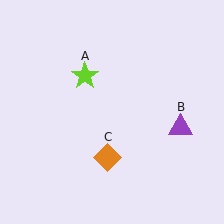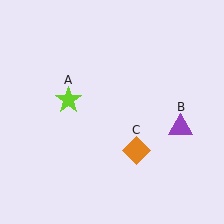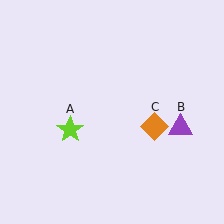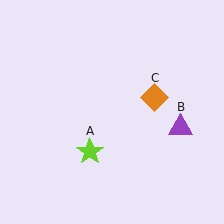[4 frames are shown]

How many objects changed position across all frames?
2 objects changed position: lime star (object A), orange diamond (object C).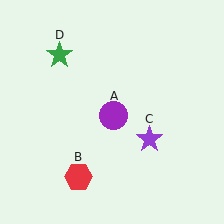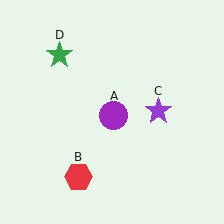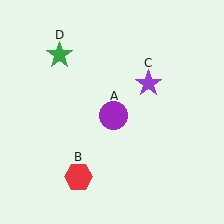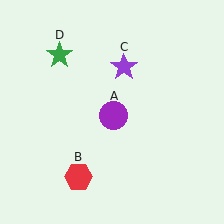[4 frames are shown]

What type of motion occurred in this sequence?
The purple star (object C) rotated counterclockwise around the center of the scene.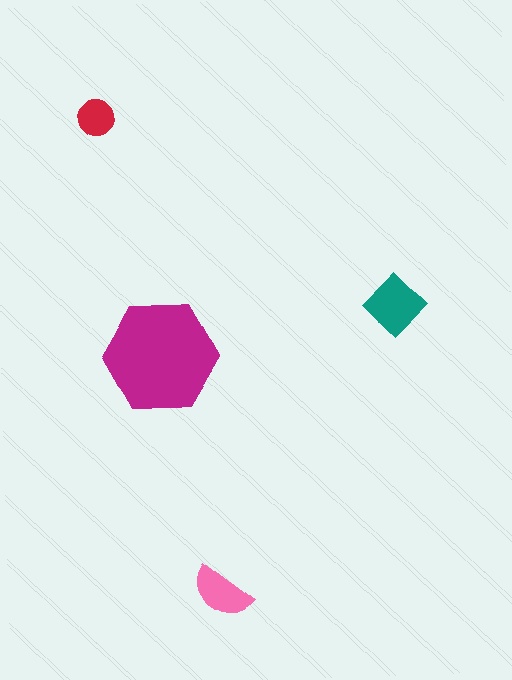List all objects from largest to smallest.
The magenta hexagon, the teal diamond, the pink semicircle, the red circle.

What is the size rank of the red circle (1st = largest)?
4th.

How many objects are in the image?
There are 4 objects in the image.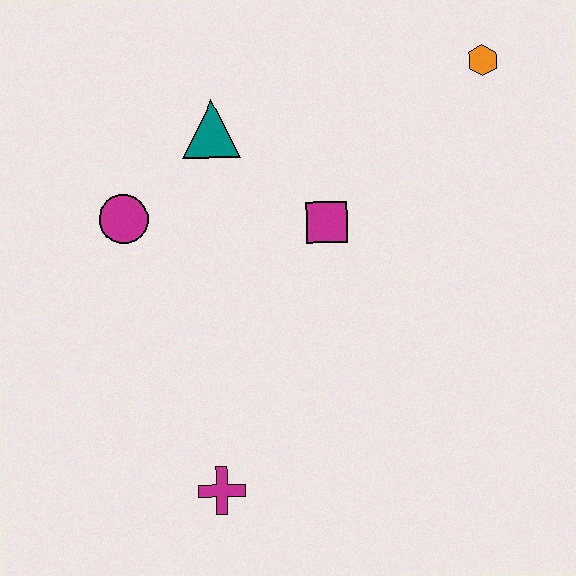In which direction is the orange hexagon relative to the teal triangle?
The orange hexagon is to the right of the teal triangle.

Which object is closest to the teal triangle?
The magenta circle is closest to the teal triangle.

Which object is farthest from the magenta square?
The magenta cross is farthest from the magenta square.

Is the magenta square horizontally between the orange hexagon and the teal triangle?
Yes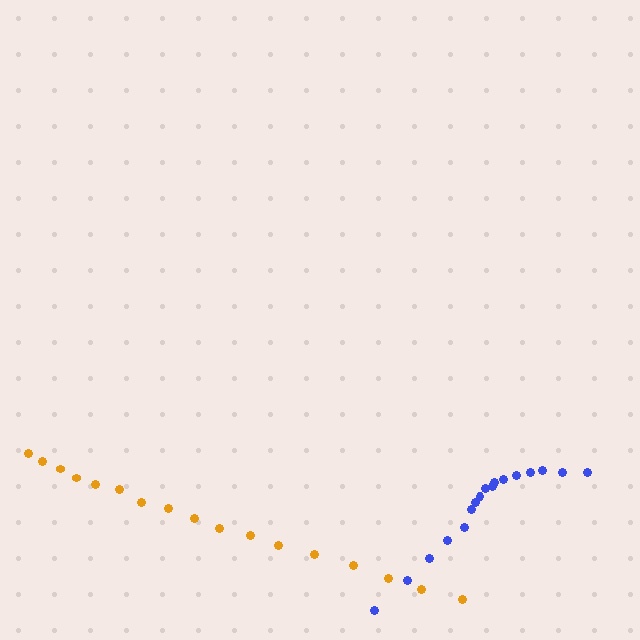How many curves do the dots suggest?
There are 2 distinct paths.